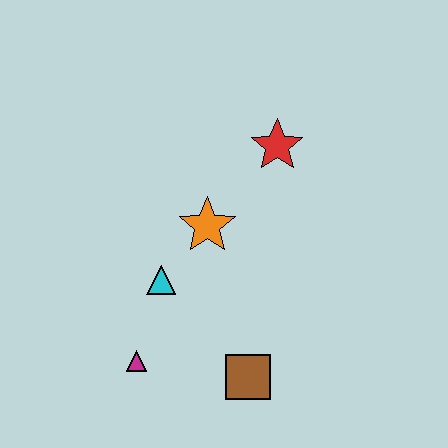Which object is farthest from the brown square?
The red star is farthest from the brown square.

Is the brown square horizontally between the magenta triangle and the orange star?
No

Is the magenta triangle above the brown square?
Yes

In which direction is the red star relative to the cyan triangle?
The red star is above the cyan triangle.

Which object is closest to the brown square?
The magenta triangle is closest to the brown square.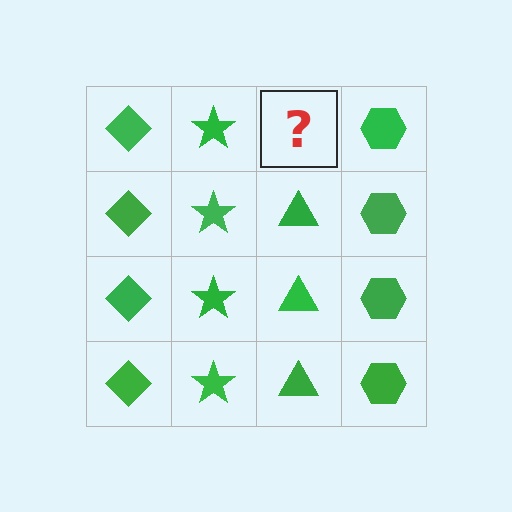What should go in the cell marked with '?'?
The missing cell should contain a green triangle.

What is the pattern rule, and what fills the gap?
The rule is that each column has a consistent shape. The gap should be filled with a green triangle.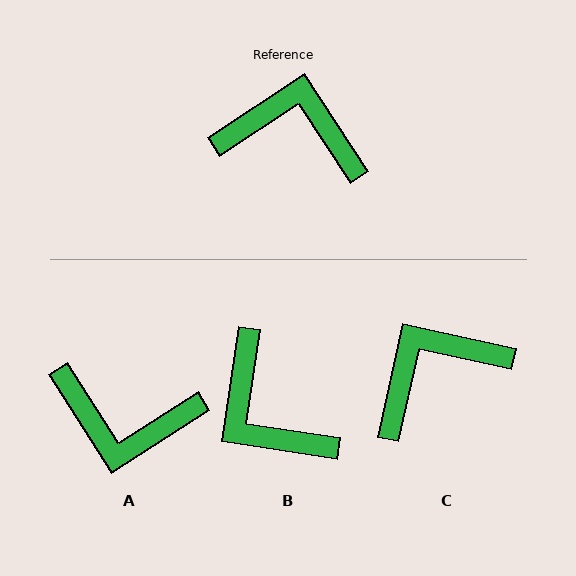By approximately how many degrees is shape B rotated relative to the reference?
Approximately 138 degrees counter-clockwise.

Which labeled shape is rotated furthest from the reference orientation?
A, about 179 degrees away.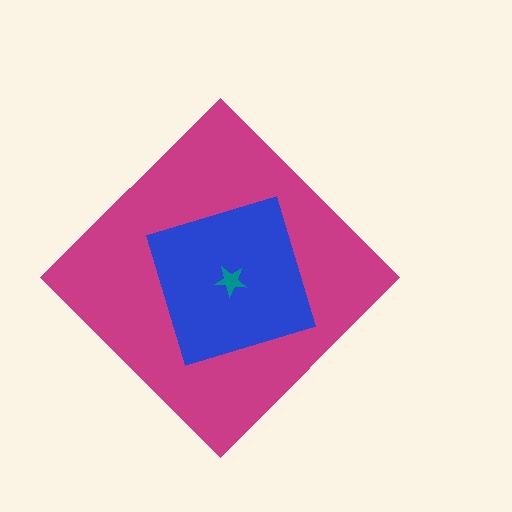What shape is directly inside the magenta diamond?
The blue square.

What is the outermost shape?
The magenta diamond.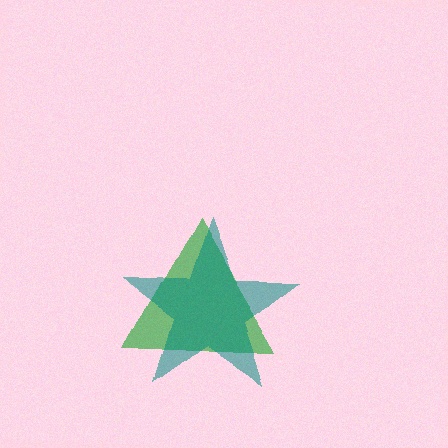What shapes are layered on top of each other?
The layered shapes are: a green triangle, a teal star.